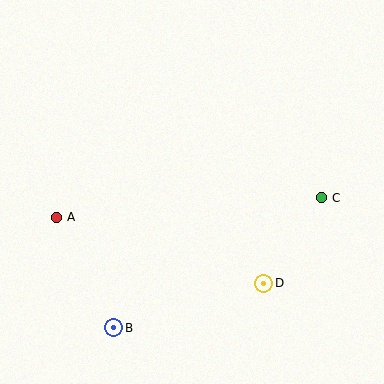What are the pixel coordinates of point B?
Point B is at (114, 328).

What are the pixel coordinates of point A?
Point A is at (56, 217).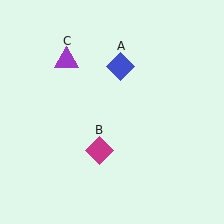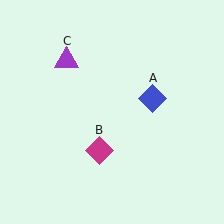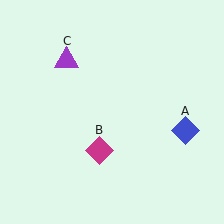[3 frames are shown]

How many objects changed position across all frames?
1 object changed position: blue diamond (object A).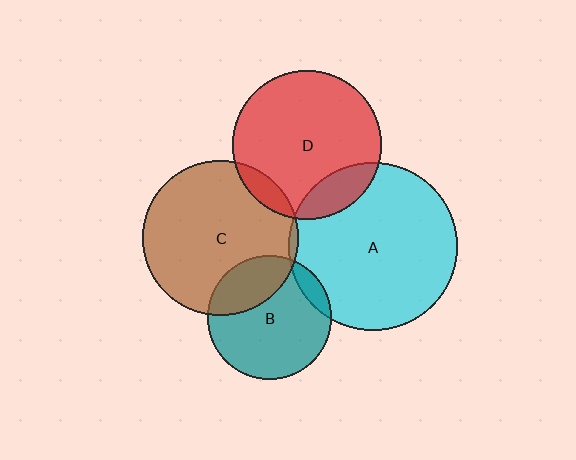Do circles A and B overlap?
Yes.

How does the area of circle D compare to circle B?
Approximately 1.4 times.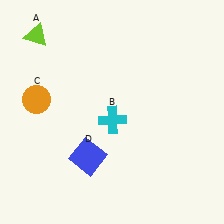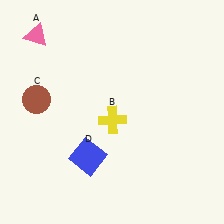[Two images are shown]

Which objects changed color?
A changed from lime to pink. B changed from cyan to yellow. C changed from orange to brown.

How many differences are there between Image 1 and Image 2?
There are 3 differences between the two images.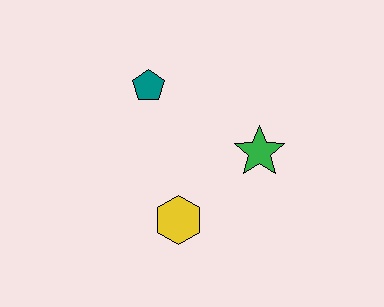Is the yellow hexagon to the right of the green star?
No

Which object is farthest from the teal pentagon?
The yellow hexagon is farthest from the teal pentagon.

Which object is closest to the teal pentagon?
The green star is closest to the teal pentagon.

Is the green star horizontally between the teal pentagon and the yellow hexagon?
No